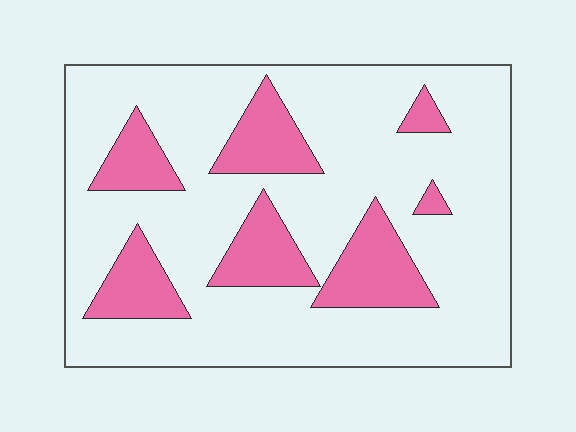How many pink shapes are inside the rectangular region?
7.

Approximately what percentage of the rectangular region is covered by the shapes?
Approximately 25%.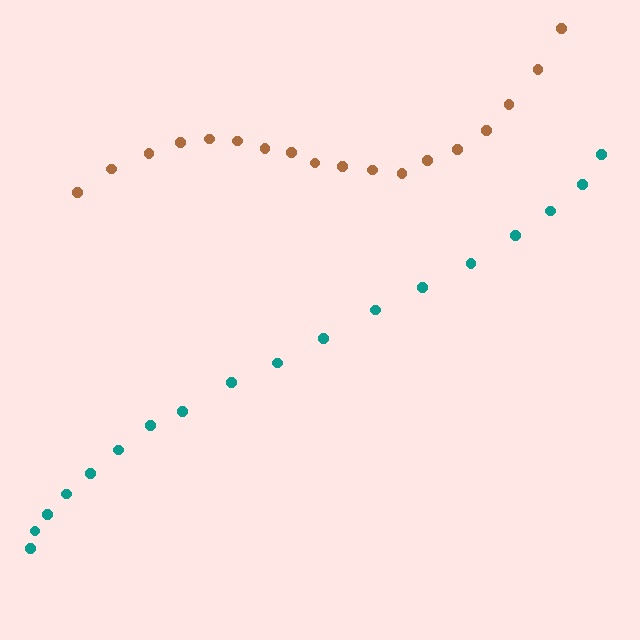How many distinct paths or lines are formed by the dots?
There are 2 distinct paths.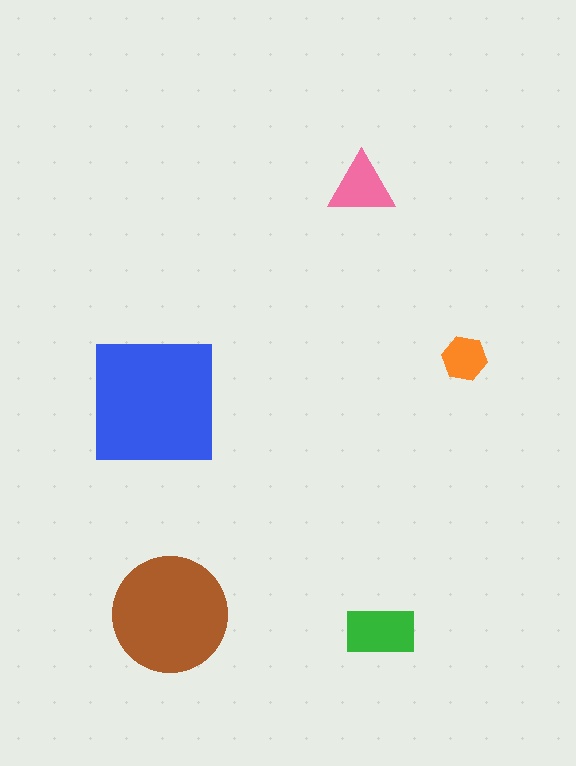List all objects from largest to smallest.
The blue square, the brown circle, the green rectangle, the pink triangle, the orange hexagon.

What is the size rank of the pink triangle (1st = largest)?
4th.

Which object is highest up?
The pink triangle is topmost.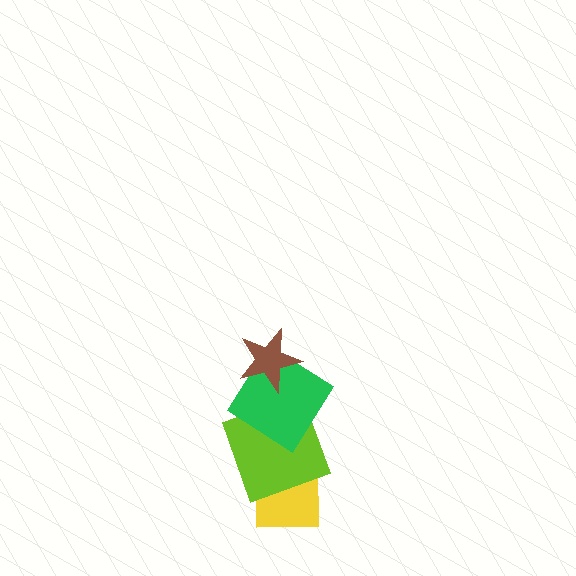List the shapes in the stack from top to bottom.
From top to bottom: the brown star, the green diamond, the lime square, the yellow square.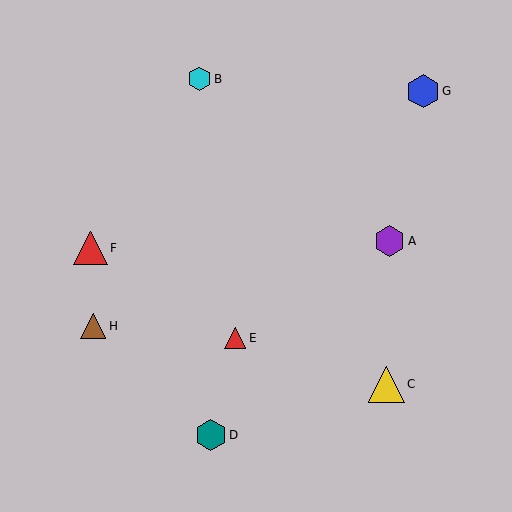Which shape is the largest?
The yellow triangle (labeled C) is the largest.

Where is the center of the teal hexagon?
The center of the teal hexagon is at (211, 435).